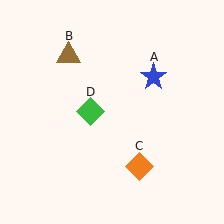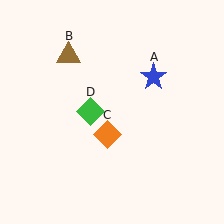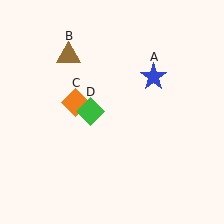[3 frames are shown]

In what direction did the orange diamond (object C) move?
The orange diamond (object C) moved up and to the left.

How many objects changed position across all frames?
1 object changed position: orange diamond (object C).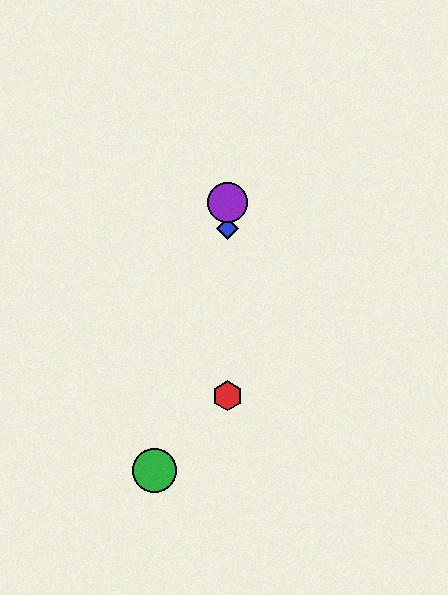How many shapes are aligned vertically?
4 shapes (the red hexagon, the blue diamond, the yellow circle, the purple circle) are aligned vertically.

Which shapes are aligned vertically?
The red hexagon, the blue diamond, the yellow circle, the purple circle are aligned vertically.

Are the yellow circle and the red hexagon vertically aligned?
Yes, both are at x≈228.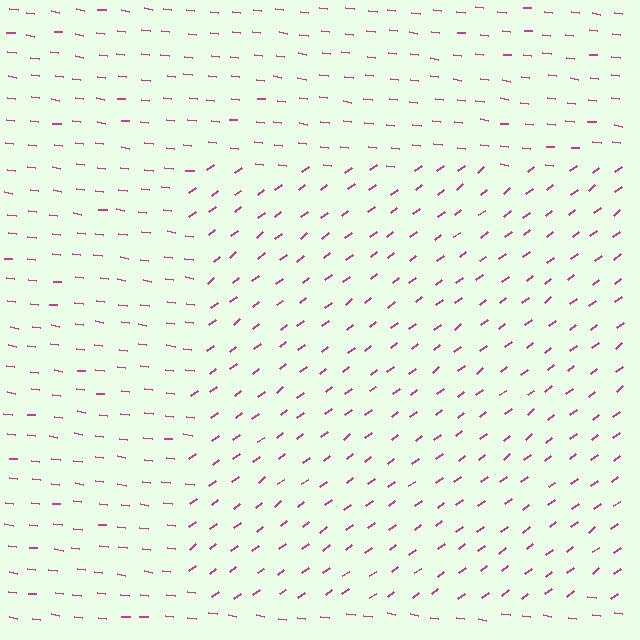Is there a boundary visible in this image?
Yes, there is a texture boundary formed by a change in line orientation.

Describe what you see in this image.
The image is filled with small magenta line segments. A rectangle region in the image has lines oriented differently from the surrounding lines, creating a visible texture boundary.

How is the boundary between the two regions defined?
The boundary is defined purely by a change in line orientation (approximately 45 degrees difference). All lines are the same color and thickness.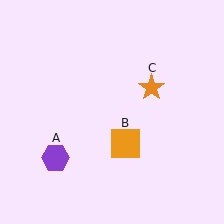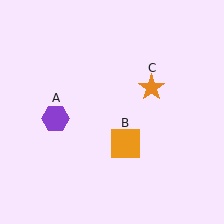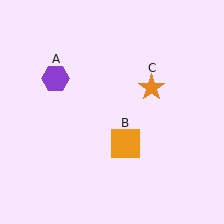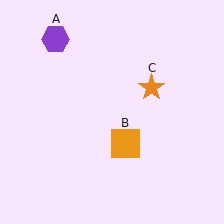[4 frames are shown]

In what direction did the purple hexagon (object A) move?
The purple hexagon (object A) moved up.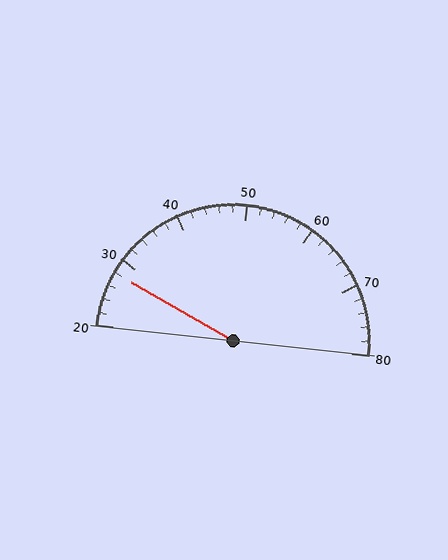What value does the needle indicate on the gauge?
The needle indicates approximately 28.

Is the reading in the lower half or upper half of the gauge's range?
The reading is in the lower half of the range (20 to 80).